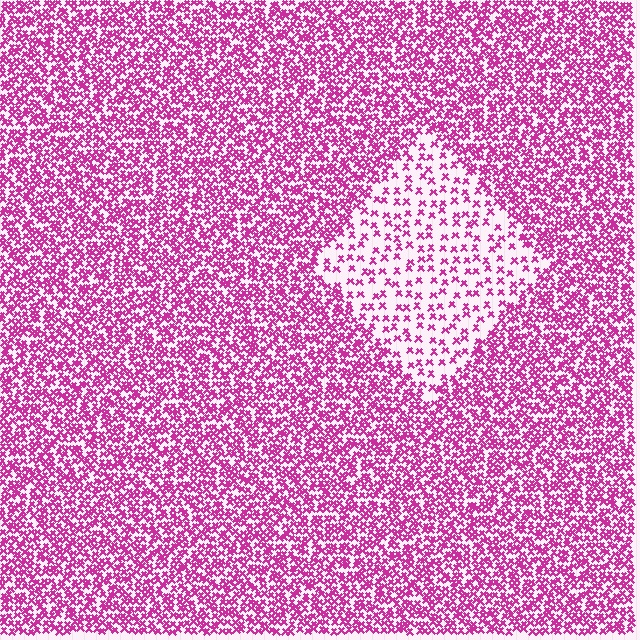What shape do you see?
I see a diamond.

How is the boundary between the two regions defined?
The boundary is defined by a change in element density (approximately 2.7x ratio). All elements are the same color, size, and shape.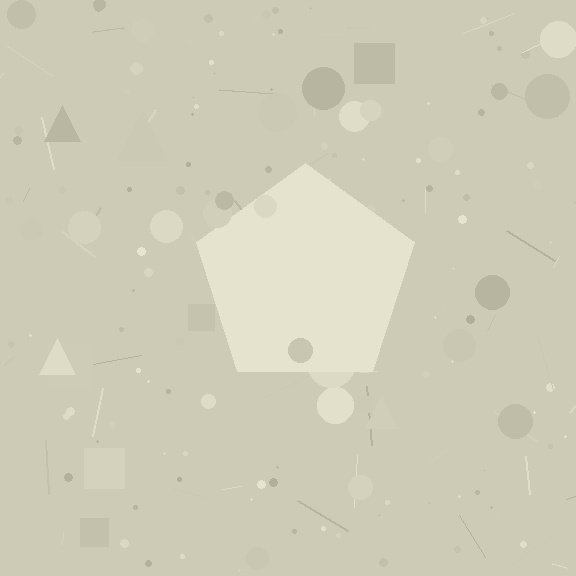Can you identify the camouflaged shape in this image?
The camouflaged shape is a pentagon.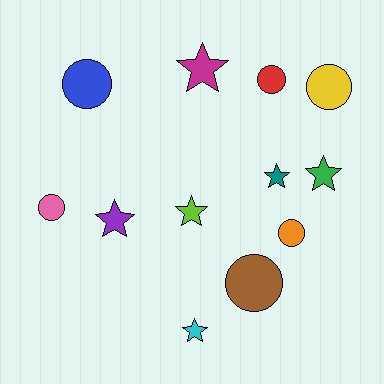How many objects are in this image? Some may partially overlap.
There are 12 objects.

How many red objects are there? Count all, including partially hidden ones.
There is 1 red object.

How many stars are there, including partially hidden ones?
There are 6 stars.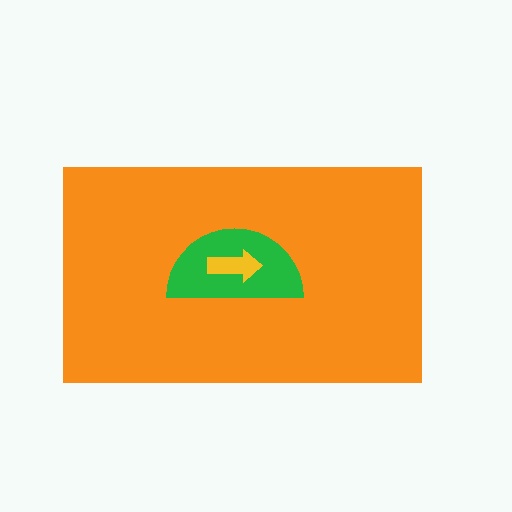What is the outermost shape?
The orange rectangle.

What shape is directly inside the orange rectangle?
The green semicircle.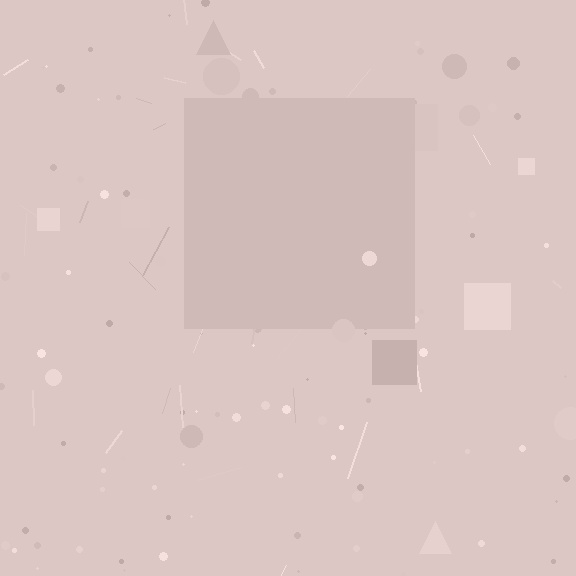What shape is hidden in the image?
A square is hidden in the image.